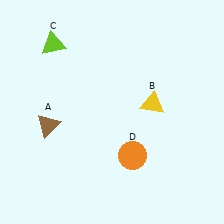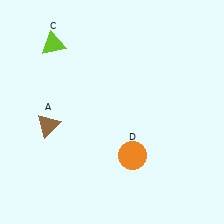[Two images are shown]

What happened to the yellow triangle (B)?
The yellow triangle (B) was removed in Image 2. It was in the top-right area of Image 1.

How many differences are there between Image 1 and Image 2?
There is 1 difference between the two images.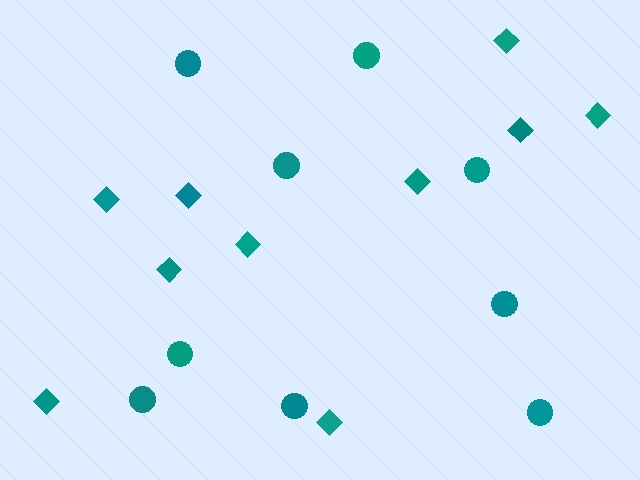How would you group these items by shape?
There are 2 groups: one group of diamonds (10) and one group of circles (9).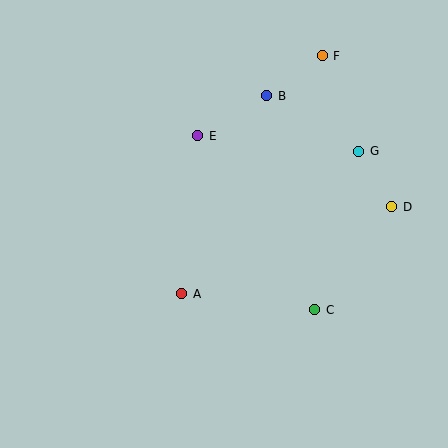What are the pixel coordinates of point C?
Point C is at (315, 310).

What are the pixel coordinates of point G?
Point G is at (359, 151).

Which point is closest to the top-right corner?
Point F is closest to the top-right corner.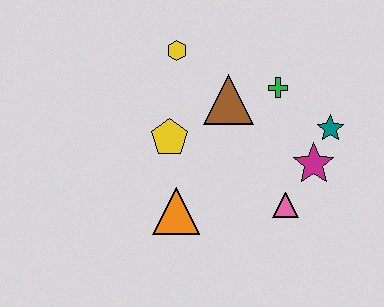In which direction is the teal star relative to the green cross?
The teal star is to the right of the green cross.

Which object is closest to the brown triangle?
The green cross is closest to the brown triangle.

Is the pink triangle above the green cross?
No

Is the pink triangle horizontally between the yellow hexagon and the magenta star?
Yes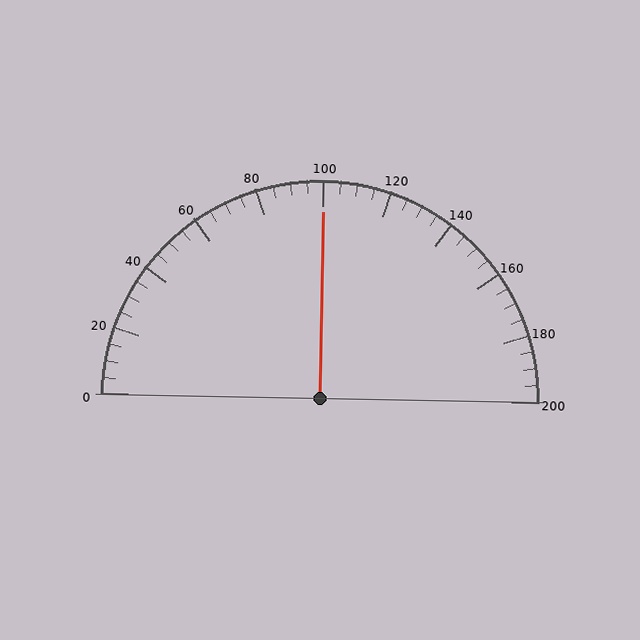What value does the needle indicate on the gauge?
The needle indicates approximately 100.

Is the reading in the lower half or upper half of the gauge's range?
The reading is in the upper half of the range (0 to 200).